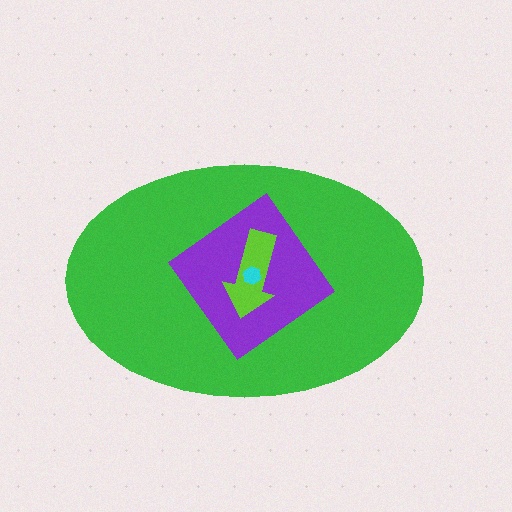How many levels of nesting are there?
4.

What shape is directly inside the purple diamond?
The lime arrow.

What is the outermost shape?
The green ellipse.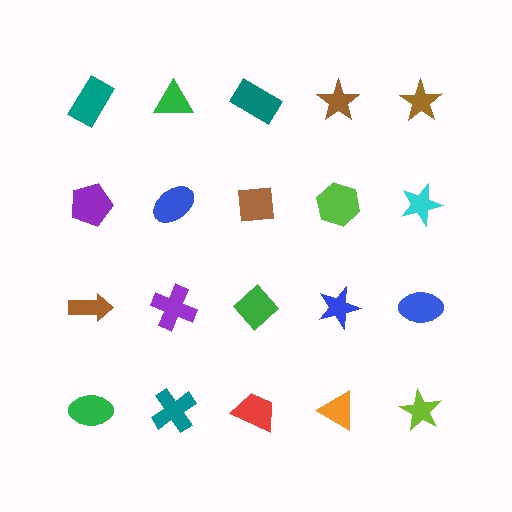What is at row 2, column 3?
A brown square.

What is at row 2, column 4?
A lime hexagon.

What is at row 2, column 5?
A cyan star.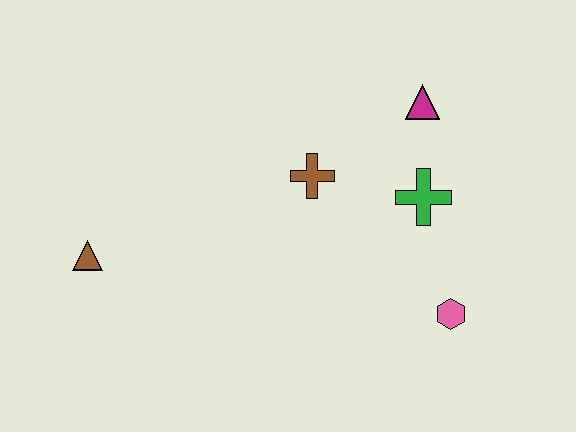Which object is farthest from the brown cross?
The brown triangle is farthest from the brown cross.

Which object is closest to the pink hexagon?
The green cross is closest to the pink hexagon.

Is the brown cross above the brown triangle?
Yes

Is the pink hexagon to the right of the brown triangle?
Yes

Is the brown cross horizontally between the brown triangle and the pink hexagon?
Yes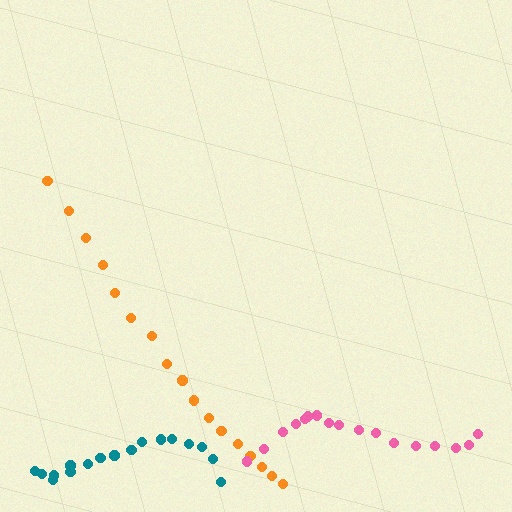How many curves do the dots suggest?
There are 3 distinct paths.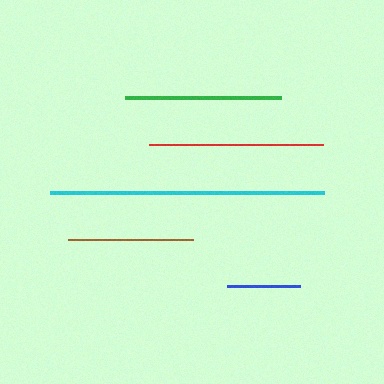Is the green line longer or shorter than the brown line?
The green line is longer than the brown line.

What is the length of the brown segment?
The brown segment is approximately 125 pixels long.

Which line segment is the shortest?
The blue line is the shortest at approximately 73 pixels.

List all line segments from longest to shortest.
From longest to shortest: cyan, red, green, brown, blue.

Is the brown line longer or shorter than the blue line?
The brown line is longer than the blue line.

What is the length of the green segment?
The green segment is approximately 156 pixels long.